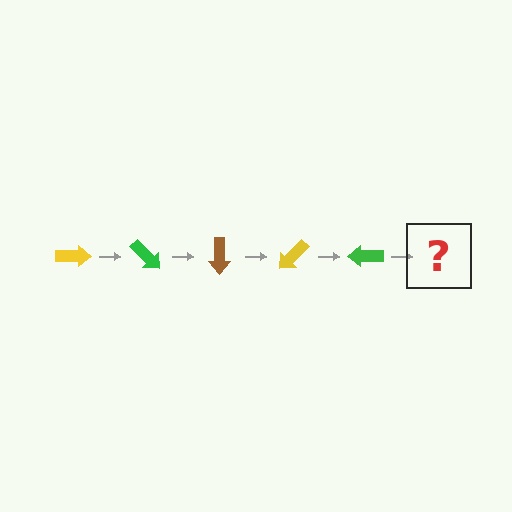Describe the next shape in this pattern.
It should be a brown arrow, rotated 225 degrees from the start.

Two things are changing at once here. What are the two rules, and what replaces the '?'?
The two rules are that it rotates 45 degrees each step and the color cycles through yellow, green, and brown. The '?' should be a brown arrow, rotated 225 degrees from the start.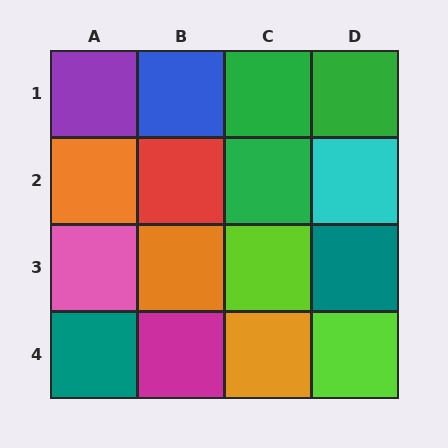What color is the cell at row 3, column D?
Teal.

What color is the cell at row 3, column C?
Lime.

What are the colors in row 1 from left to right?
Purple, blue, green, green.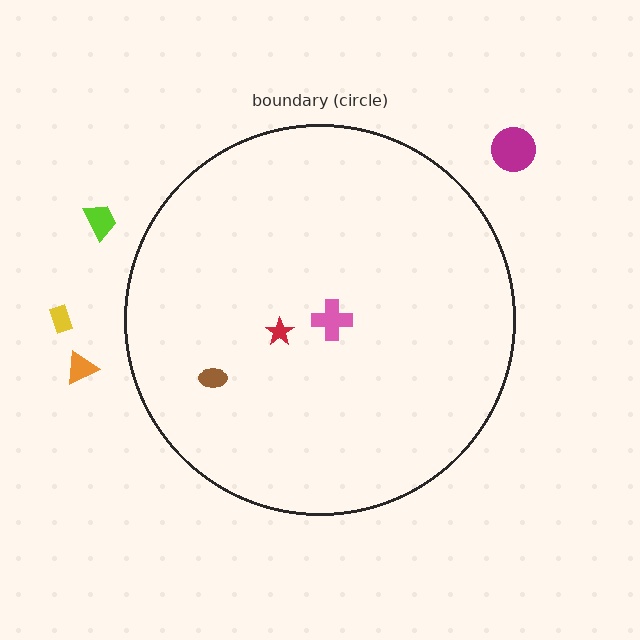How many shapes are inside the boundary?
3 inside, 4 outside.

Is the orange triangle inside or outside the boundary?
Outside.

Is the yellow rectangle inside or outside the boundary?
Outside.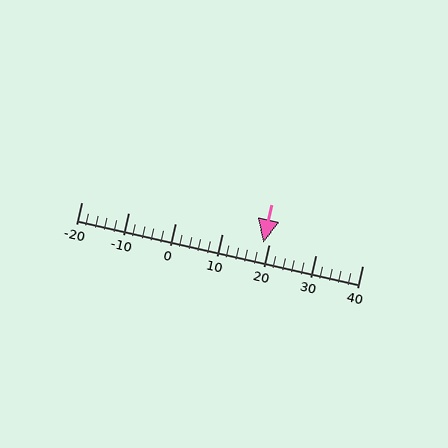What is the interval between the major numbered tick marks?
The major tick marks are spaced 10 units apart.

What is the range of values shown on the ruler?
The ruler shows values from -20 to 40.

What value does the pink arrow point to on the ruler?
The pink arrow points to approximately 19.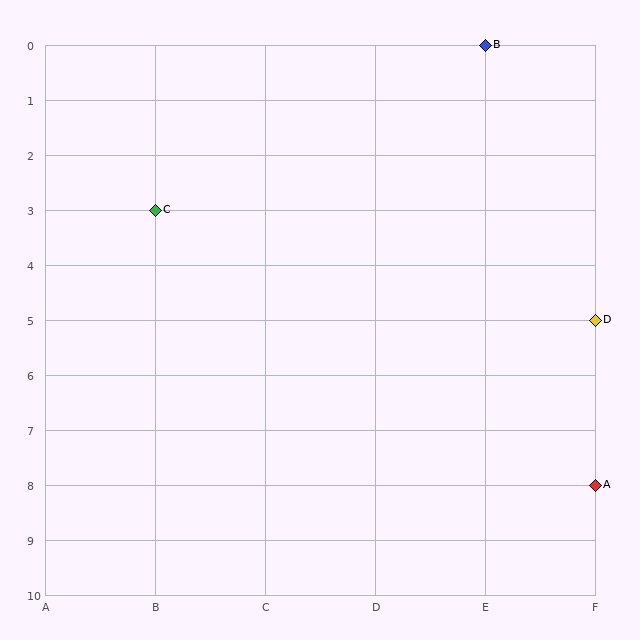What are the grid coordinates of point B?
Point B is at grid coordinates (E, 0).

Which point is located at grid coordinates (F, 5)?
Point D is at (F, 5).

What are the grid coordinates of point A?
Point A is at grid coordinates (F, 8).